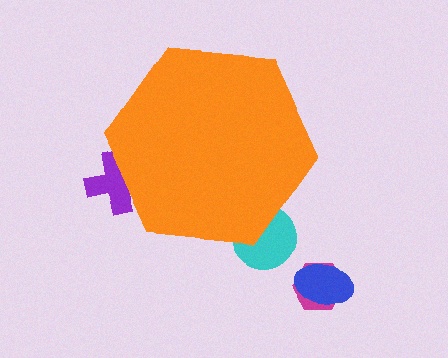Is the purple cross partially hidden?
Yes, the purple cross is partially hidden behind the orange hexagon.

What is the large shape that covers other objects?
An orange hexagon.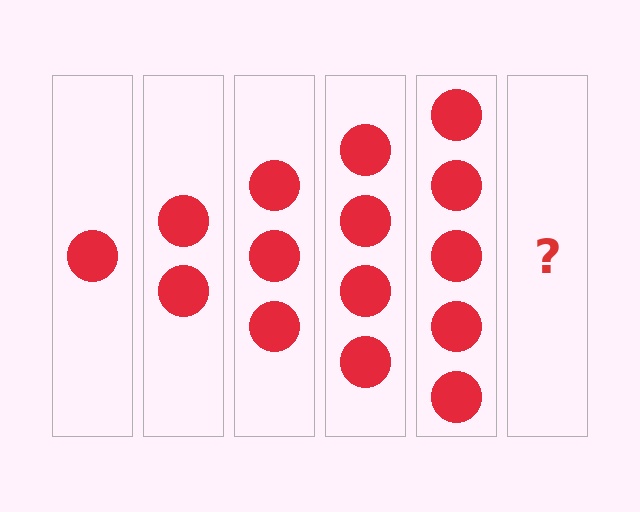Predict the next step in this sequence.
The next step is 6 circles.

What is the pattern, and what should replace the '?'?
The pattern is that each step adds one more circle. The '?' should be 6 circles.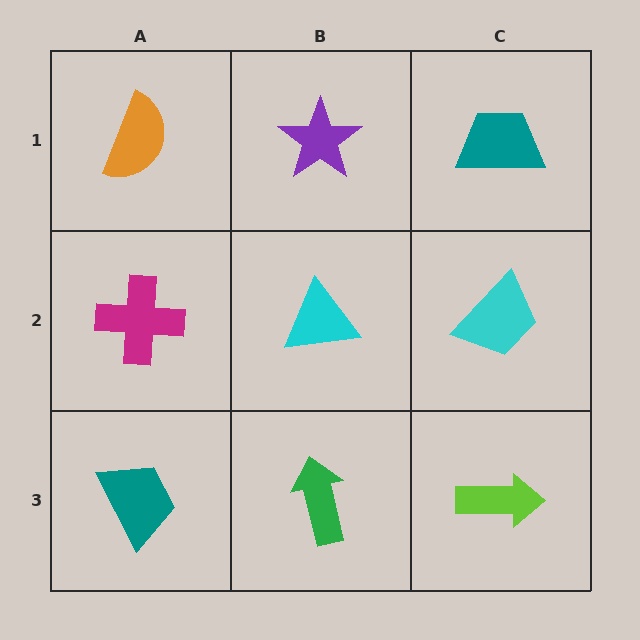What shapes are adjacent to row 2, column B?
A purple star (row 1, column B), a green arrow (row 3, column B), a magenta cross (row 2, column A), a cyan trapezoid (row 2, column C).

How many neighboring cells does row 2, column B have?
4.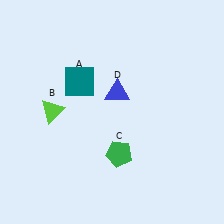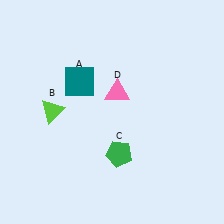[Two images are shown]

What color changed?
The triangle (D) changed from blue in Image 1 to pink in Image 2.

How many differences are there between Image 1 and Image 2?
There is 1 difference between the two images.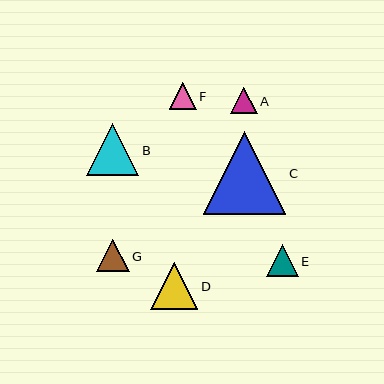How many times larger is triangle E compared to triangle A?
Triangle E is approximately 1.2 times the size of triangle A.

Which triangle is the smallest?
Triangle A is the smallest with a size of approximately 27 pixels.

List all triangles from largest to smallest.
From largest to smallest: C, B, D, G, E, F, A.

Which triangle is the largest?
Triangle C is the largest with a size of approximately 83 pixels.